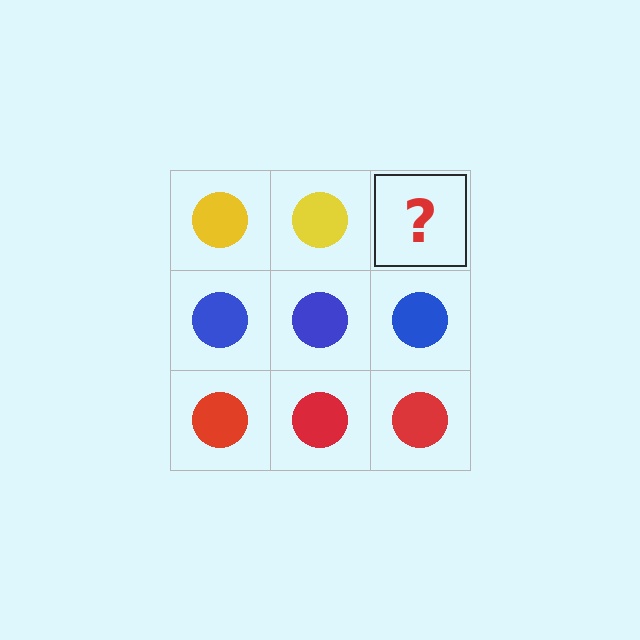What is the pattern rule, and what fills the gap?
The rule is that each row has a consistent color. The gap should be filled with a yellow circle.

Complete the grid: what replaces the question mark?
The question mark should be replaced with a yellow circle.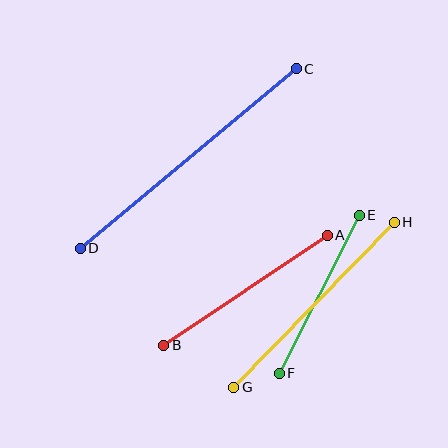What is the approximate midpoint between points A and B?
The midpoint is at approximately (246, 290) pixels.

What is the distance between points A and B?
The distance is approximately 197 pixels.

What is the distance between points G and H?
The distance is approximately 230 pixels.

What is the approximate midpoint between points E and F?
The midpoint is at approximately (319, 294) pixels.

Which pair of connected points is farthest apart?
Points C and D are farthest apart.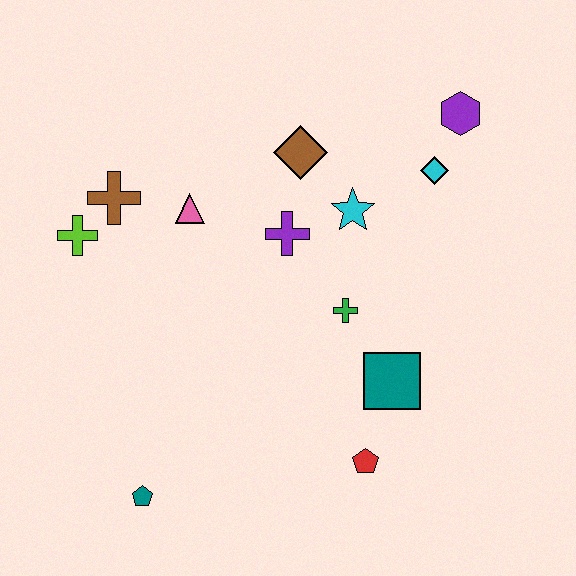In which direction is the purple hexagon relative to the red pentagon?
The purple hexagon is above the red pentagon.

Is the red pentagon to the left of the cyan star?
No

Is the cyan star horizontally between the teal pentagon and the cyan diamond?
Yes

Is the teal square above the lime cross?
No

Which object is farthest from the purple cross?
The teal pentagon is farthest from the purple cross.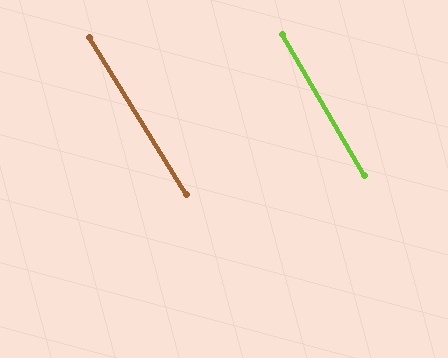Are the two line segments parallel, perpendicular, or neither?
Parallel — their directions differ by only 1.5°.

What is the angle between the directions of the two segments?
Approximately 1 degree.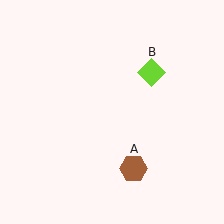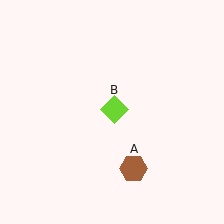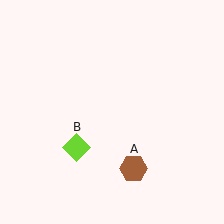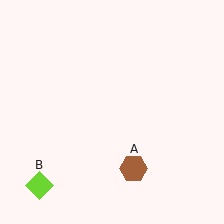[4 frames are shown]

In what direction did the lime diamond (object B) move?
The lime diamond (object B) moved down and to the left.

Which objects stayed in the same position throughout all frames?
Brown hexagon (object A) remained stationary.